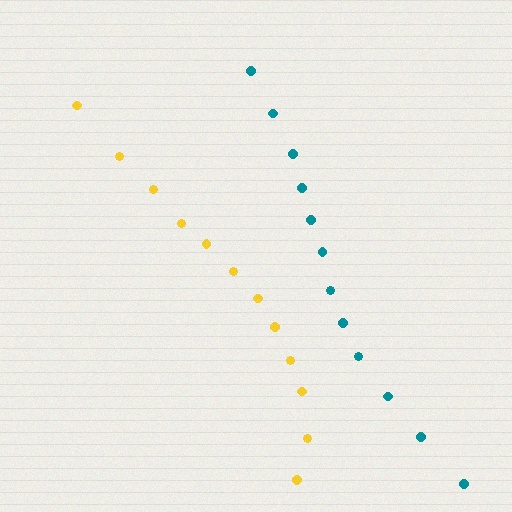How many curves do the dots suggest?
There are 2 distinct paths.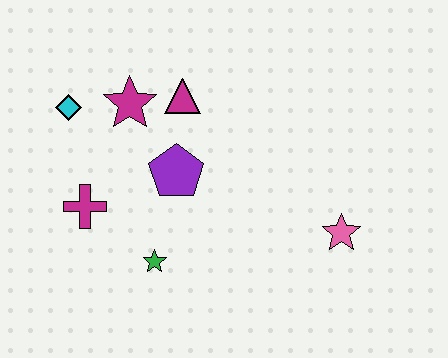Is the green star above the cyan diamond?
No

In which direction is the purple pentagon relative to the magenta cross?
The purple pentagon is to the right of the magenta cross.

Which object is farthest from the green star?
The pink star is farthest from the green star.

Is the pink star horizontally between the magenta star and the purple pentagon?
No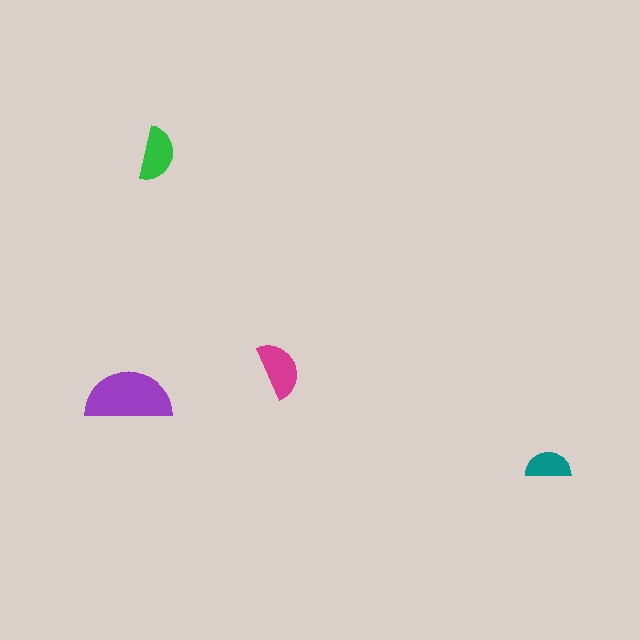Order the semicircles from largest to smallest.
the purple one, the magenta one, the green one, the teal one.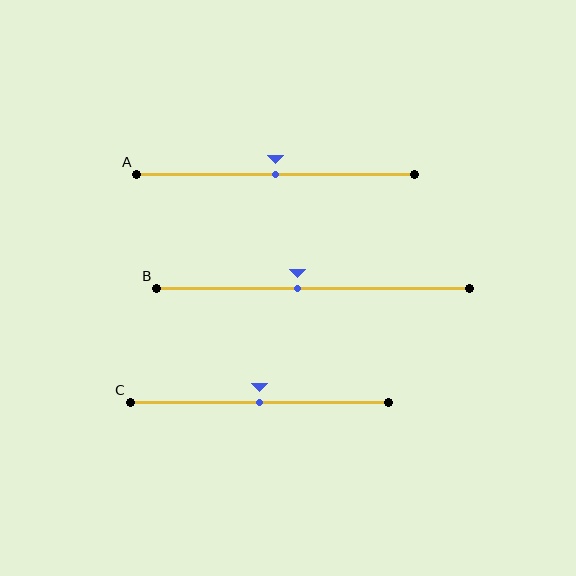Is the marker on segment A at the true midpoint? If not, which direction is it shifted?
Yes, the marker on segment A is at the true midpoint.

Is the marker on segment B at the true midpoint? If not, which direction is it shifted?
No, the marker on segment B is shifted to the left by about 5% of the segment length.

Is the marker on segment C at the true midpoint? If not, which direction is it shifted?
Yes, the marker on segment C is at the true midpoint.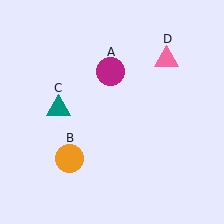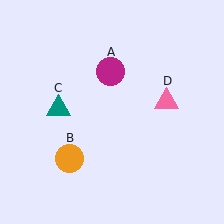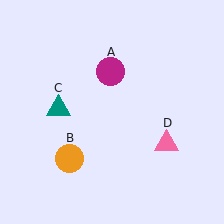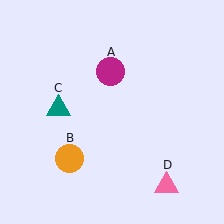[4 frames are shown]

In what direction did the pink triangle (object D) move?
The pink triangle (object D) moved down.